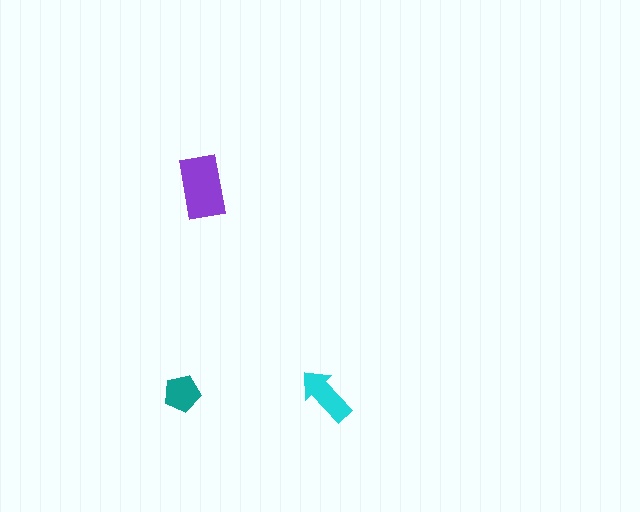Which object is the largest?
The purple rectangle.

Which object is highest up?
The purple rectangle is topmost.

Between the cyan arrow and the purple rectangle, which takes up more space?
The purple rectangle.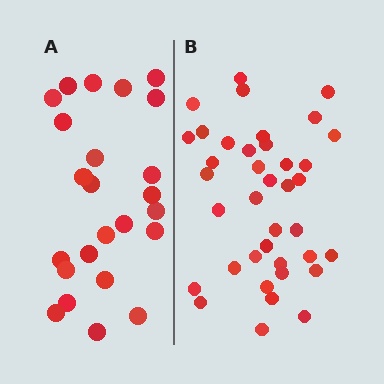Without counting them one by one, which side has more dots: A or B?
Region B (the right region) has more dots.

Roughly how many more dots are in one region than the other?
Region B has approximately 15 more dots than region A.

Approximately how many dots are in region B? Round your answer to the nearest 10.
About 40 dots. (The exact count is 38, which rounds to 40.)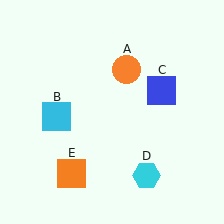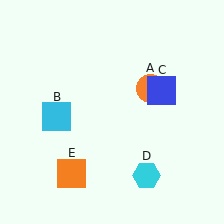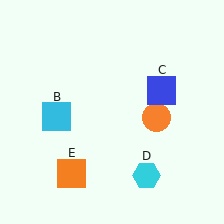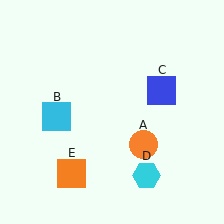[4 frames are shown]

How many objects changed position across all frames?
1 object changed position: orange circle (object A).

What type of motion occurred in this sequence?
The orange circle (object A) rotated clockwise around the center of the scene.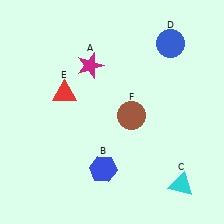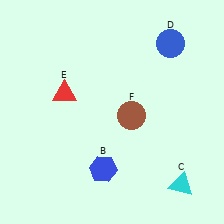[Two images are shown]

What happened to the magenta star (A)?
The magenta star (A) was removed in Image 2. It was in the top-left area of Image 1.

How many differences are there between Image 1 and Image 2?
There is 1 difference between the two images.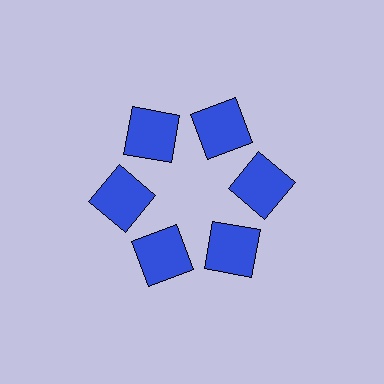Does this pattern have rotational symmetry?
Yes, this pattern has 6-fold rotational symmetry. It looks the same after rotating 60 degrees around the center.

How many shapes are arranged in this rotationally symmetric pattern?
There are 6 shapes, arranged in 6 groups of 1.